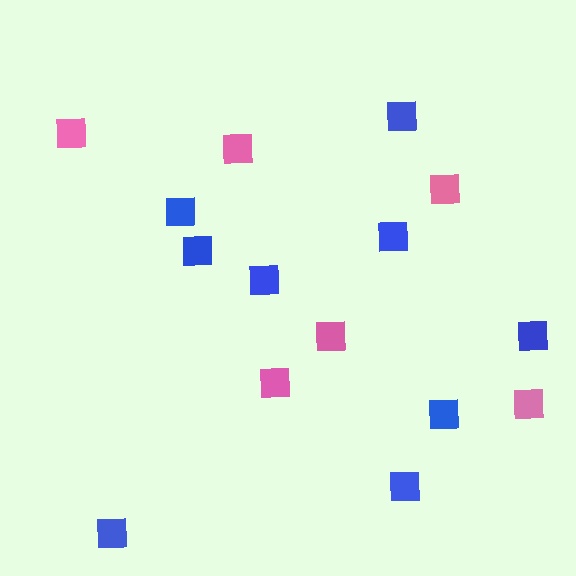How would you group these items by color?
There are 2 groups: one group of blue squares (9) and one group of pink squares (6).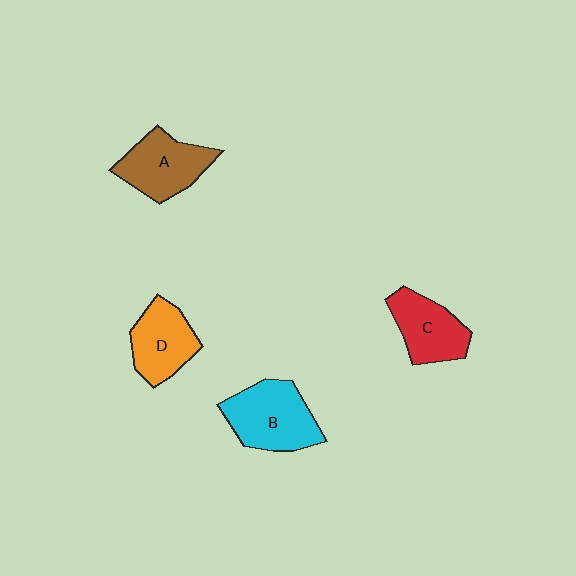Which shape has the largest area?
Shape B (cyan).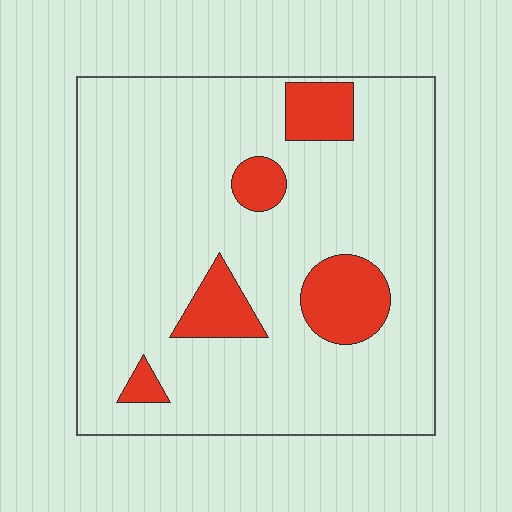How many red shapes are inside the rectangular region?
5.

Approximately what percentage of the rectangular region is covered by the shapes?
Approximately 15%.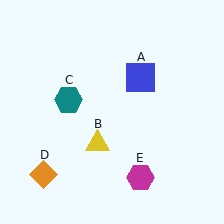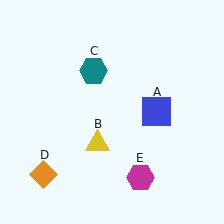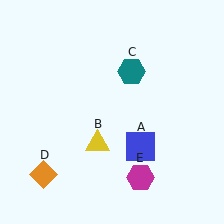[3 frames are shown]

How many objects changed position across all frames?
2 objects changed position: blue square (object A), teal hexagon (object C).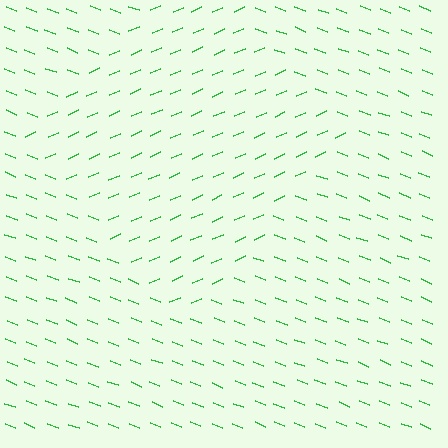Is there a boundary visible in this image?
Yes, there is a texture boundary formed by a change in line orientation.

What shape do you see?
I see a diamond.